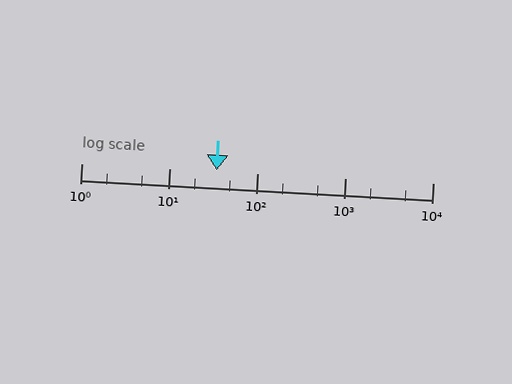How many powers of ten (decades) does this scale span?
The scale spans 4 decades, from 1 to 10000.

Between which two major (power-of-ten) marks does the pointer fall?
The pointer is between 10 and 100.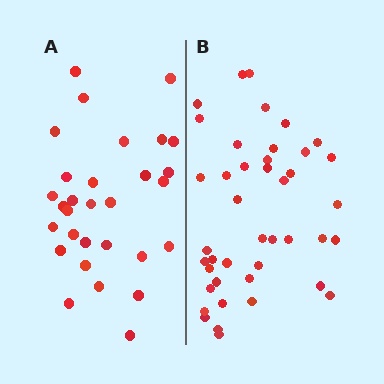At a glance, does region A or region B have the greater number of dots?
Region B (the right region) has more dots.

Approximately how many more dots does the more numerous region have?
Region B has roughly 12 or so more dots than region A.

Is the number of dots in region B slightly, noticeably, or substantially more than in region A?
Region B has noticeably more, but not dramatically so. The ratio is roughly 1.4 to 1.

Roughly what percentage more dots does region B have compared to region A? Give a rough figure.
About 40% more.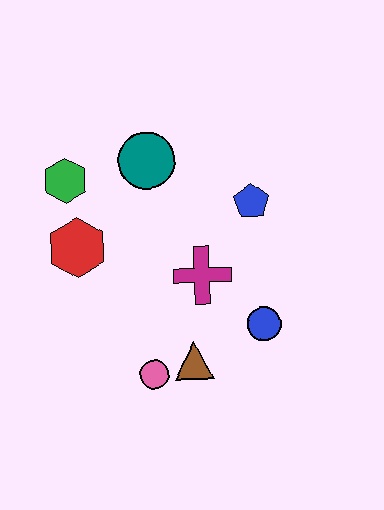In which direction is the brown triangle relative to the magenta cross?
The brown triangle is below the magenta cross.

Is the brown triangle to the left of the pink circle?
No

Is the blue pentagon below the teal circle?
Yes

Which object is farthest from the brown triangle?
The green hexagon is farthest from the brown triangle.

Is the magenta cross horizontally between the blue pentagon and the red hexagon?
Yes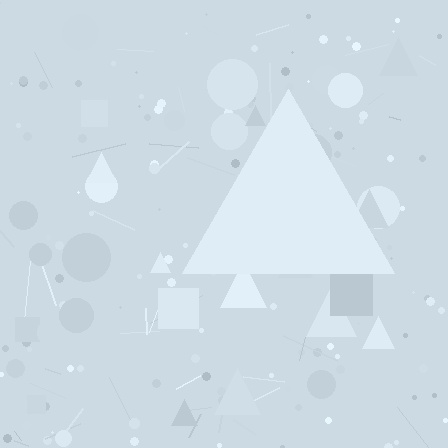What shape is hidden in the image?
A triangle is hidden in the image.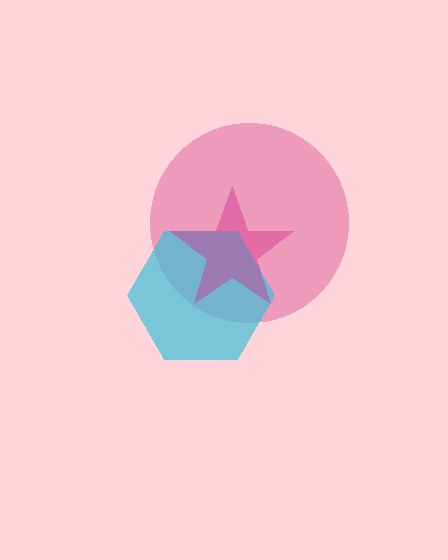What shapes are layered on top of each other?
The layered shapes are: a pink circle, a cyan hexagon, a magenta star.